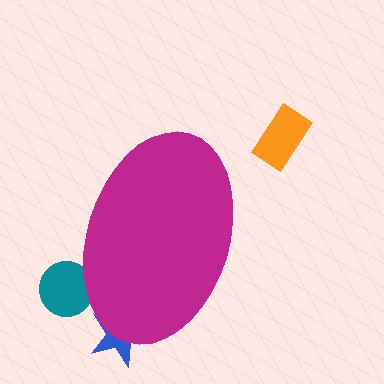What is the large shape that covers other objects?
A magenta ellipse.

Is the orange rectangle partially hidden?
No, the orange rectangle is fully visible.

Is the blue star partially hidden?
Yes, the blue star is partially hidden behind the magenta ellipse.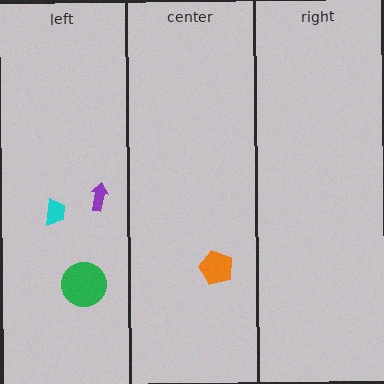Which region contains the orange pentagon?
The center region.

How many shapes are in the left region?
3.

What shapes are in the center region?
The orange pentagon.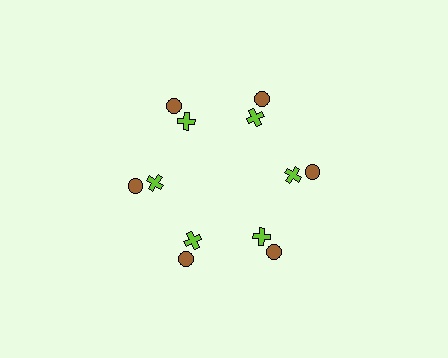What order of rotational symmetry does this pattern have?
This pattern has 6-fold rotational symmetry.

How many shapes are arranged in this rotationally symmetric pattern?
There are 12 shapes, arranged in 6 groups of 2.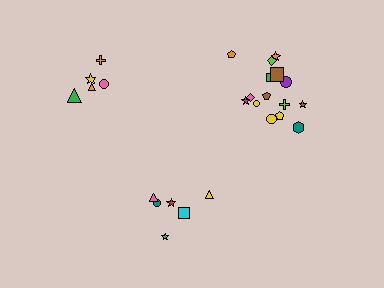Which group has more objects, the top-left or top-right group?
The top-right group.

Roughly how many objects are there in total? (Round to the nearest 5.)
Roughly 25 objects in total.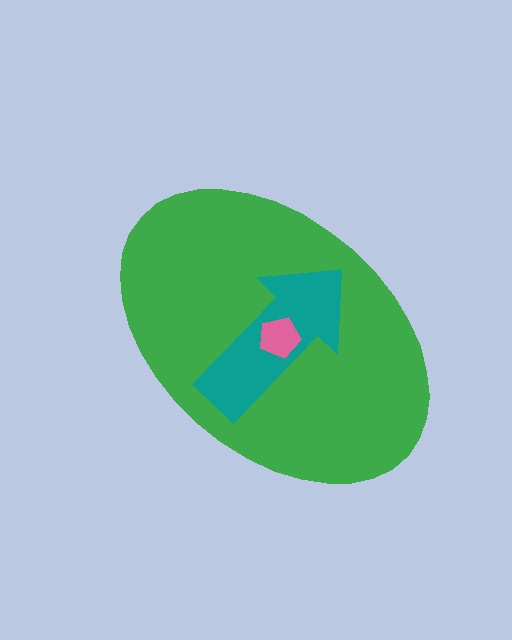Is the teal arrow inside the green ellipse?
Yes.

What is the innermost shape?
The pink pentagon.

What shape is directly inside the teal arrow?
The pink pentagon.